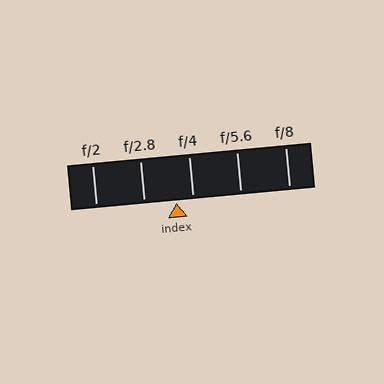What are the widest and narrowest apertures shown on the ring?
The widest aperture shown is f/2 and the narrowest is f/8.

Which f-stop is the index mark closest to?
The index mark is closest to f/4.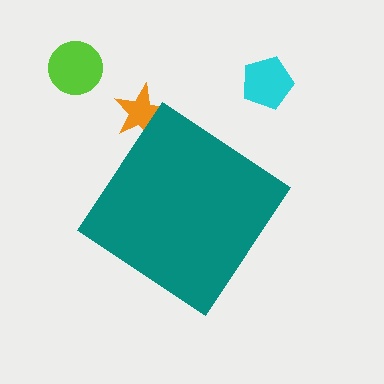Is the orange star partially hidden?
Yes, the orange star is partially hidden behind the teal diamond.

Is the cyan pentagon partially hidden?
No, the cyan pentagon is fully visible.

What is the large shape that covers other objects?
A teal diamond.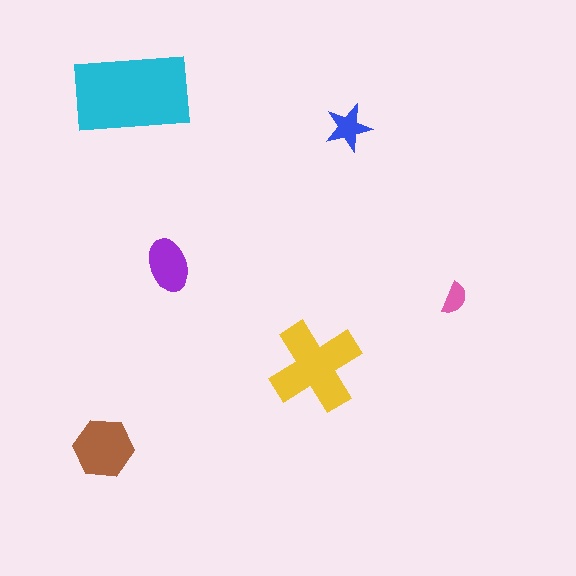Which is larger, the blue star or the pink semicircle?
The blue star.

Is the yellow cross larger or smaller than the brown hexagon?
Larger.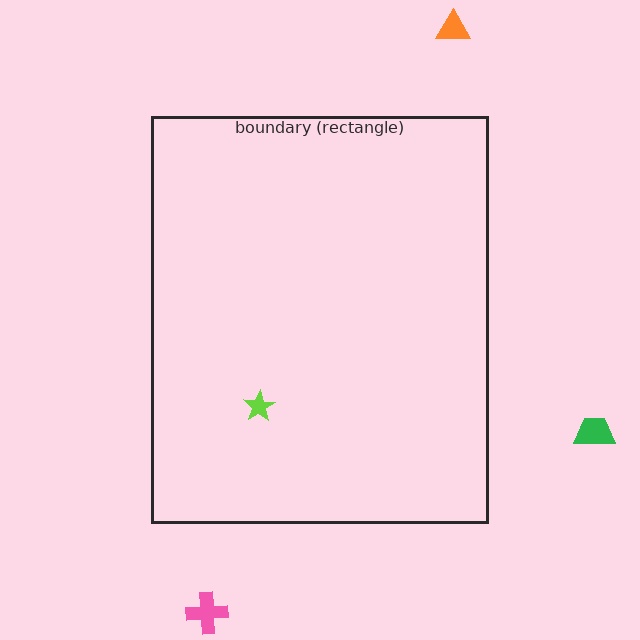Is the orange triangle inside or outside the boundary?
Outside.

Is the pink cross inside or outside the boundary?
Outside.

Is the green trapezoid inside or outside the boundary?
Outside.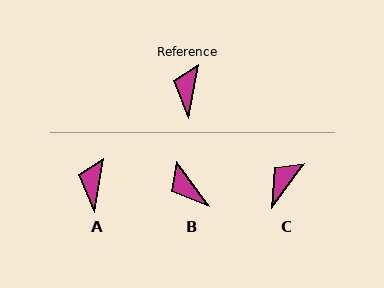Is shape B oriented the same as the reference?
No, it is off by about 47 degrees.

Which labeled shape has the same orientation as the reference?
A.